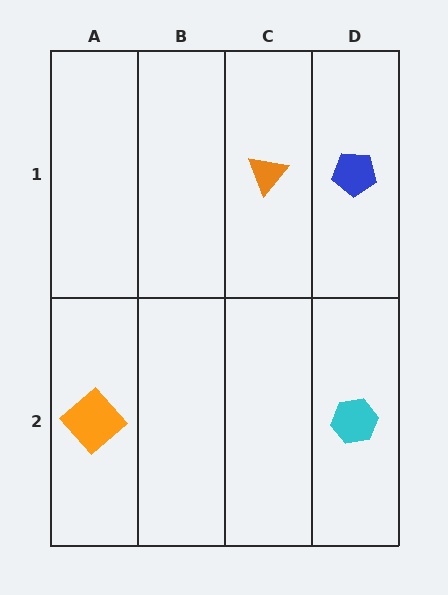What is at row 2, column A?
An orange diamond.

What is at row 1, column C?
An orange triangle.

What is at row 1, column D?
A blue pentagon.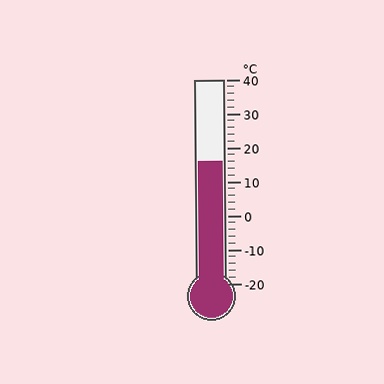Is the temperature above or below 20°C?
The temperature is below 20°C.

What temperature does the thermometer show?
The thermometer shows approximately 16°C.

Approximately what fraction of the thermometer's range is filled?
The thermometer is filled to approximately 60% of its range.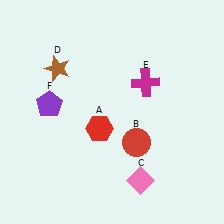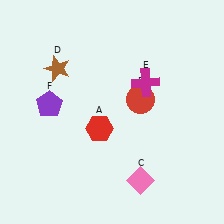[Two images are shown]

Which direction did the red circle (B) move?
The red circle (B) moved up.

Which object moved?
The red circle (B) moved up.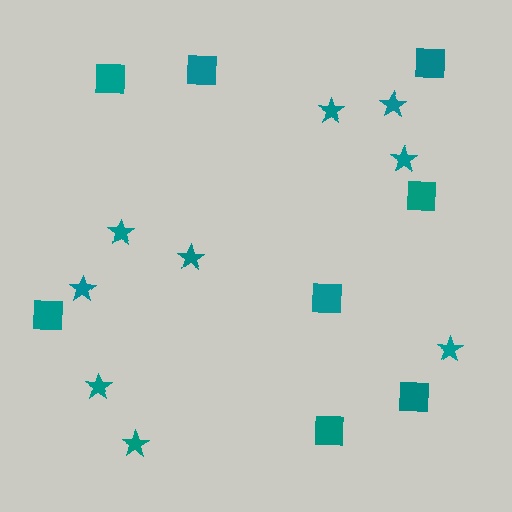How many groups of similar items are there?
There are 2 groups: one group of squares (8) and one group of stars (9).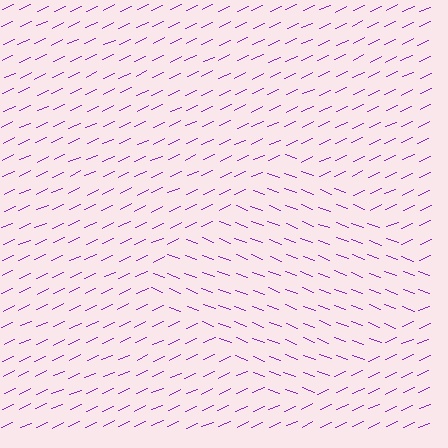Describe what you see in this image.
The image is filled with small purple line segments. A diamond region in the image has lines oriented differently from the surrounding lines, creating a visible texture boundary.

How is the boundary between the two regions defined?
The boundary is defined purely by a change in line orientation (approximately 45 degrees difference). All lines are the same color and thickness.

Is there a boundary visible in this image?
Yes, there is a texture boundary formed by a change in line orientation.